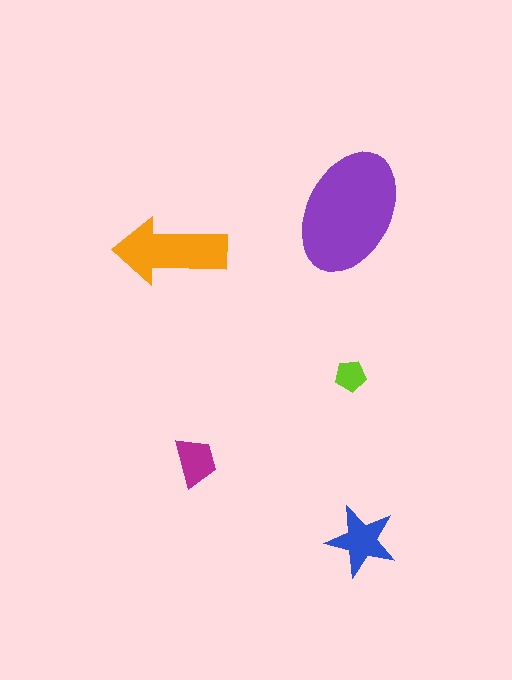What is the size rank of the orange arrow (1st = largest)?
2nd.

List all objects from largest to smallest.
The purple ellipse, the orange arrow, the blue star, the magenta trapezoid, the lime pentagon.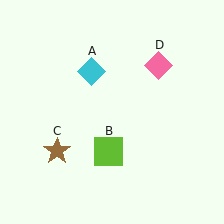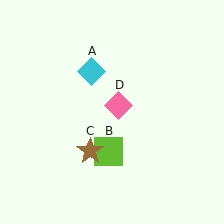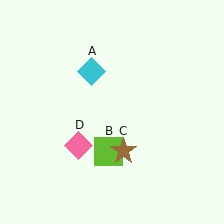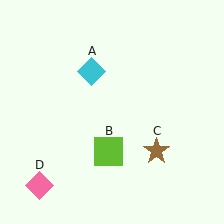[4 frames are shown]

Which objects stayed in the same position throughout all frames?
Cyan diamond (object A) and lime square (object B) remained stationary.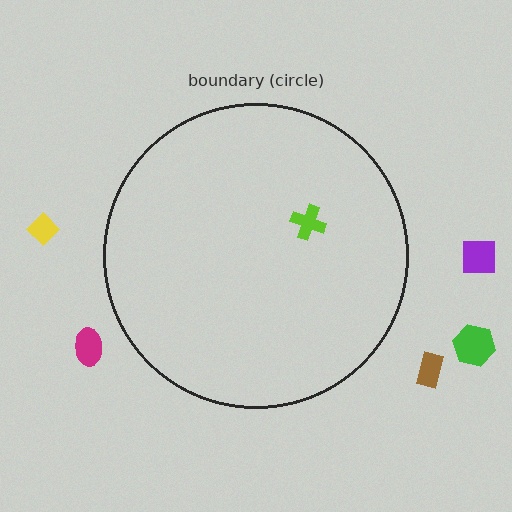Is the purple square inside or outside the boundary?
Outside.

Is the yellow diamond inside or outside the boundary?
Outside.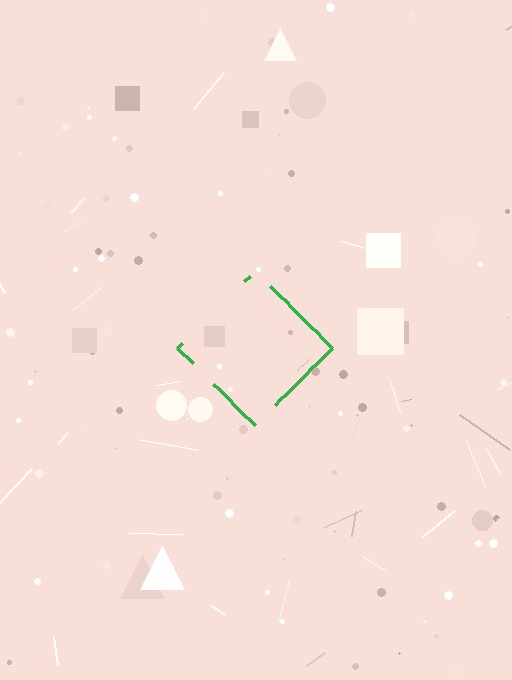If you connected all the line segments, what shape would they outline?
They would outline a diamond.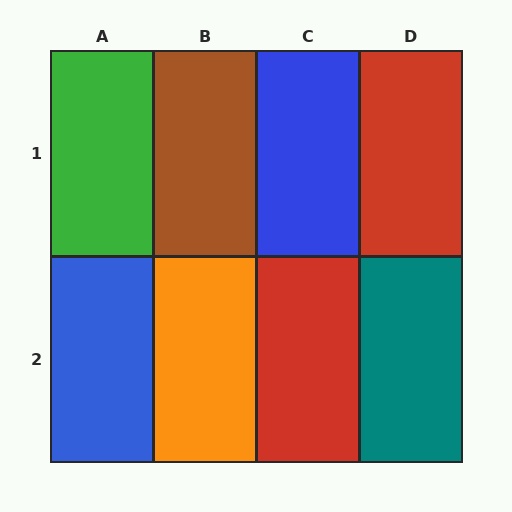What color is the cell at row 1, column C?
Blue.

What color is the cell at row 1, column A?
Green.